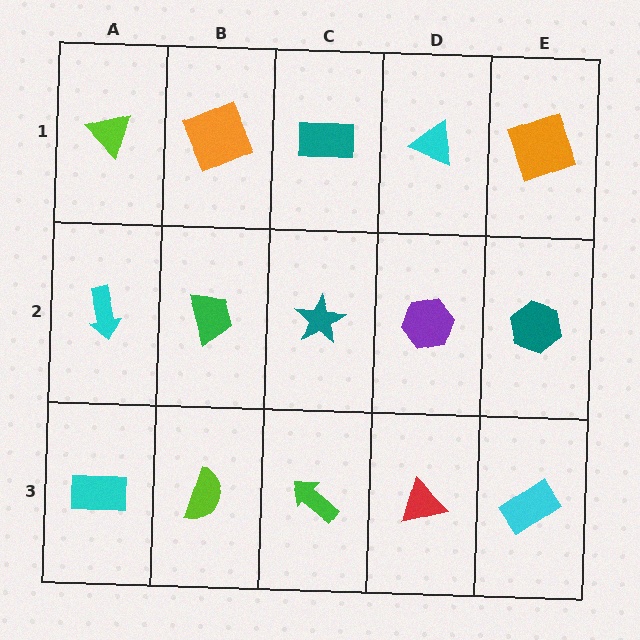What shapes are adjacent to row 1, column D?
A purple hexagon (row 2, column D), a teal rectangle (row 1, column C), an orange square (row 1, column E).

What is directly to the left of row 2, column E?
A purple hexagon.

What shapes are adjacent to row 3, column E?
A teal hexagon (row 2, column E), a red triangle (row 3, column D).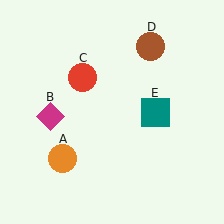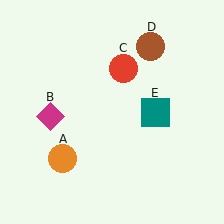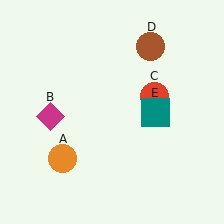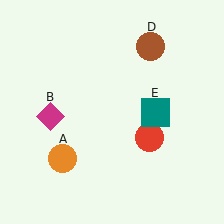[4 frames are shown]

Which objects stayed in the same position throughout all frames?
Orange circle (object A) and magenta diamond (object B) and brown circle (object D) and teal square (object E) remained stationary.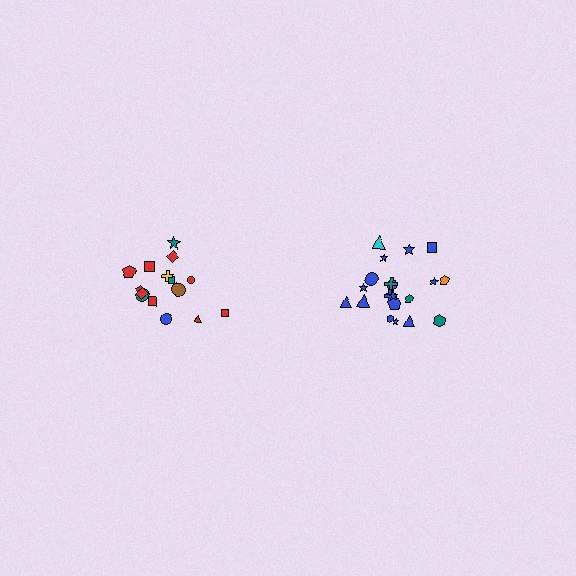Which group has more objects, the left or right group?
The right group.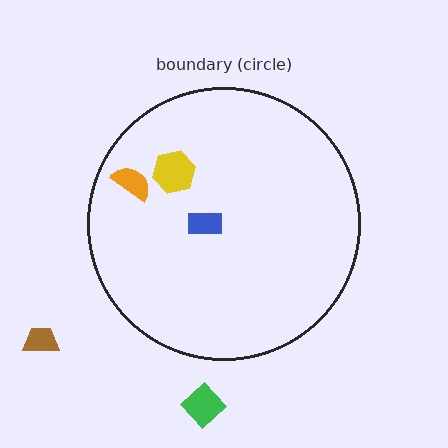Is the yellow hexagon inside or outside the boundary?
Inside.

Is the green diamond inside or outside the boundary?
Outside.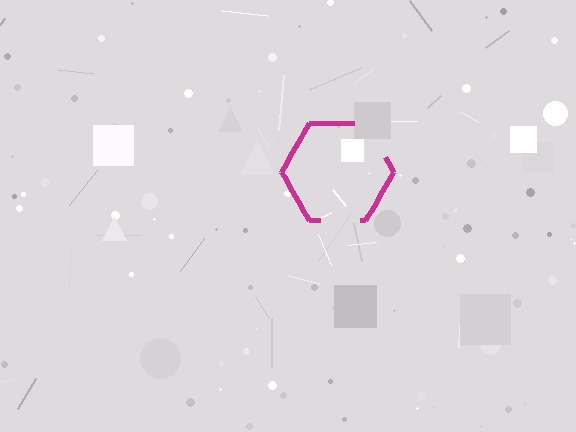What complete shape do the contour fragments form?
The contour fragments form a hexagon.